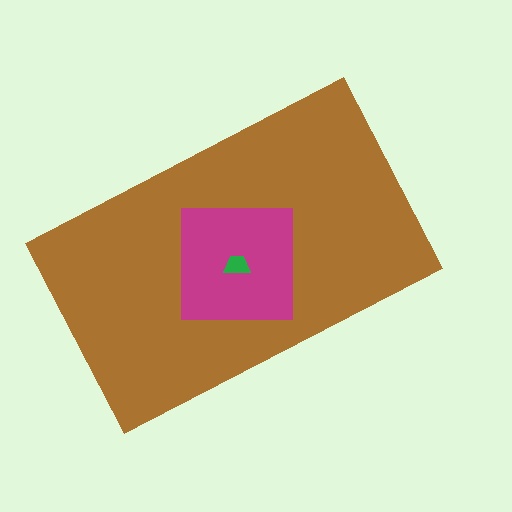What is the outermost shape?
The brown rectangle.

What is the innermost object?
The green trapezoid.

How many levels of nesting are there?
3.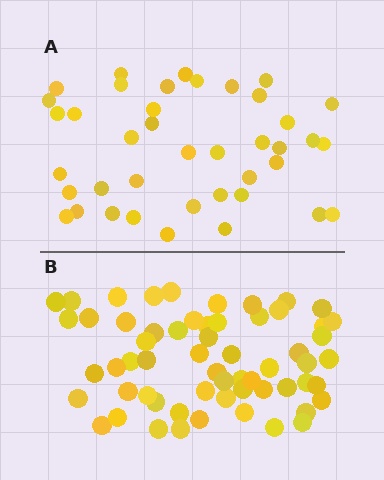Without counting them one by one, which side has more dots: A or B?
Region B (the bottom region) has more dots.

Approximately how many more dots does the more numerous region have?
Region B has approximately 20 more dots than region A.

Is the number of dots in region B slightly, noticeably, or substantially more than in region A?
Region B has substantially more. The ratio is roughly 1.5 to 1.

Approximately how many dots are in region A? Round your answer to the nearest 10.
About 40 dots.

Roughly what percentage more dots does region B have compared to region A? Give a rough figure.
About 50% more.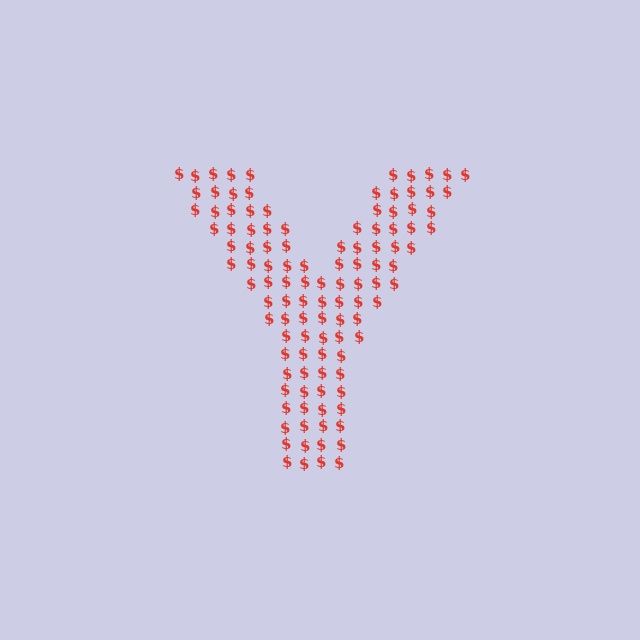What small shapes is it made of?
It is made of small dollar signs.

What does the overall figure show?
The overall figure shows the letter Y.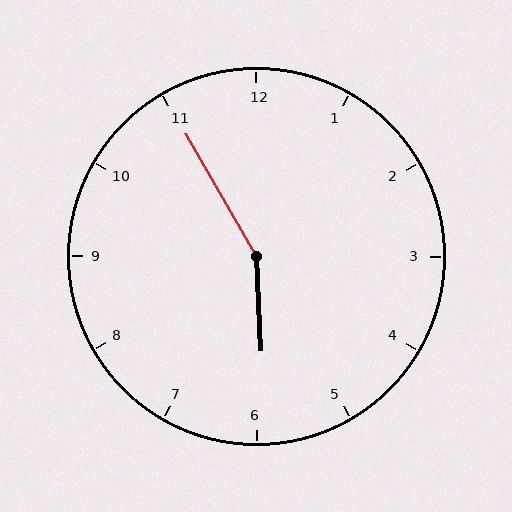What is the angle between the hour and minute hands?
Approximately 152 degrees.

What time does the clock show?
5:55.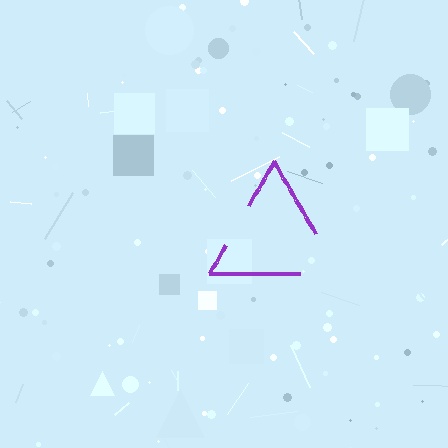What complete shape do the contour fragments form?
The contour fragments form a triangle.